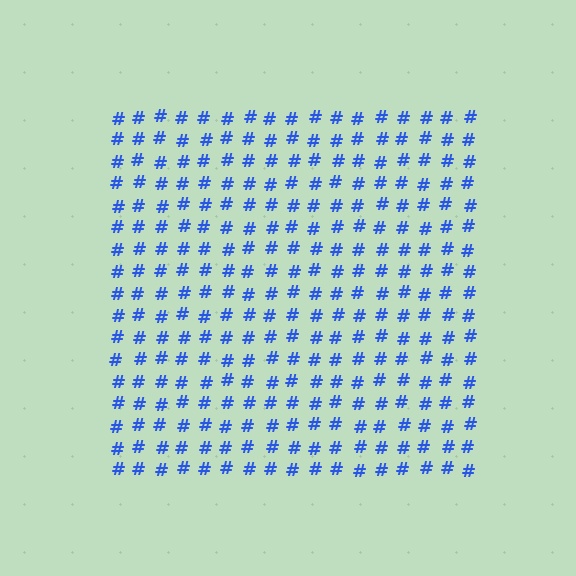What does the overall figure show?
The overall figure shows a square.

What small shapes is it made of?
It is made of small hash symbols.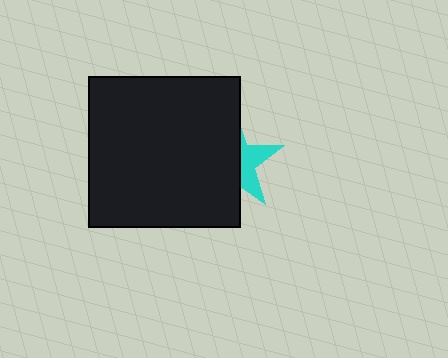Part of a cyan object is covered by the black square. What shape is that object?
It is a star.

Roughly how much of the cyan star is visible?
A small part of it is visible (roughly 36%).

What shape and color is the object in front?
The object in front is a black square.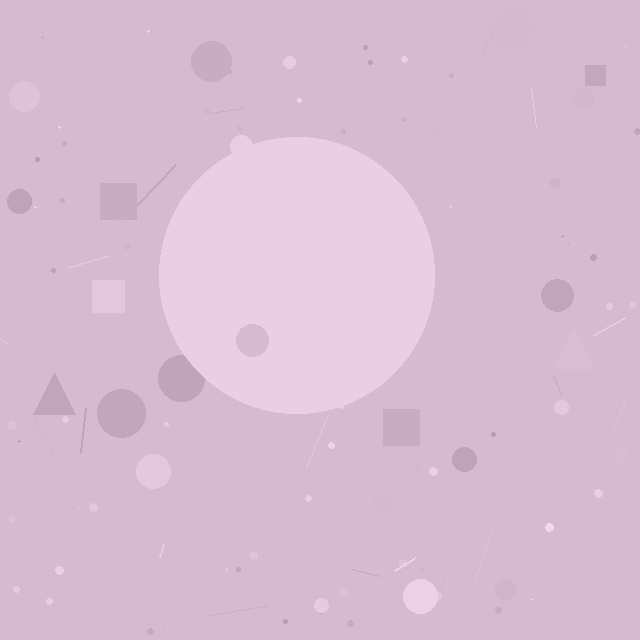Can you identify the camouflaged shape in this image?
The camouflaged shape is a circle.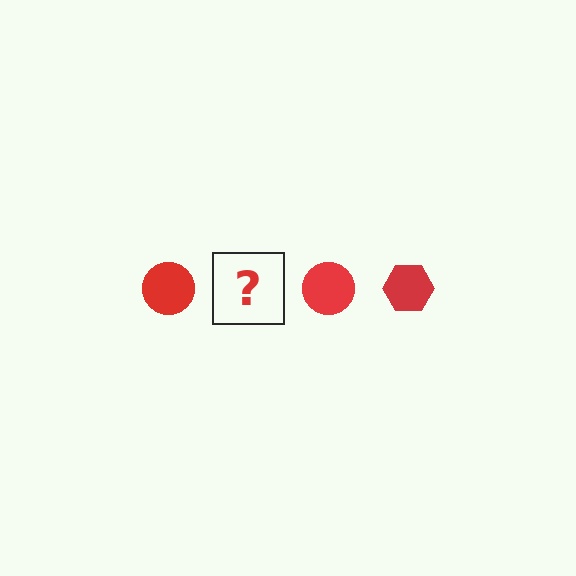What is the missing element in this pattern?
The missing element is a red hexagon.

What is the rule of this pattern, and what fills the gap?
The rule is that the pattern cycles through circle, hexagon shapes in red. The gap should be filled with a red hexagon.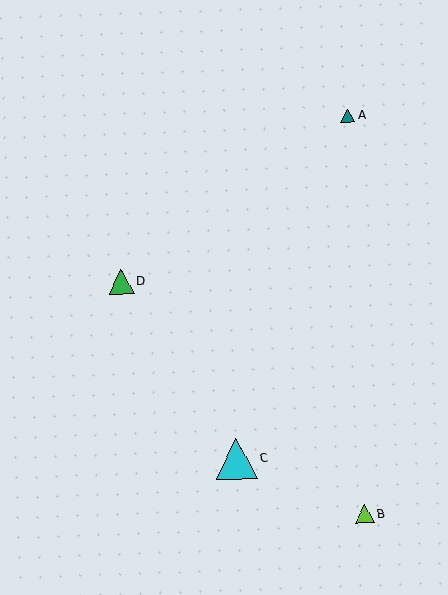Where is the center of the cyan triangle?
The center of the cyan triangle is at (236, 459).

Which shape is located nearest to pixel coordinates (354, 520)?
The lime triangle (labeled B) at (365, 514) is nearest to that location.